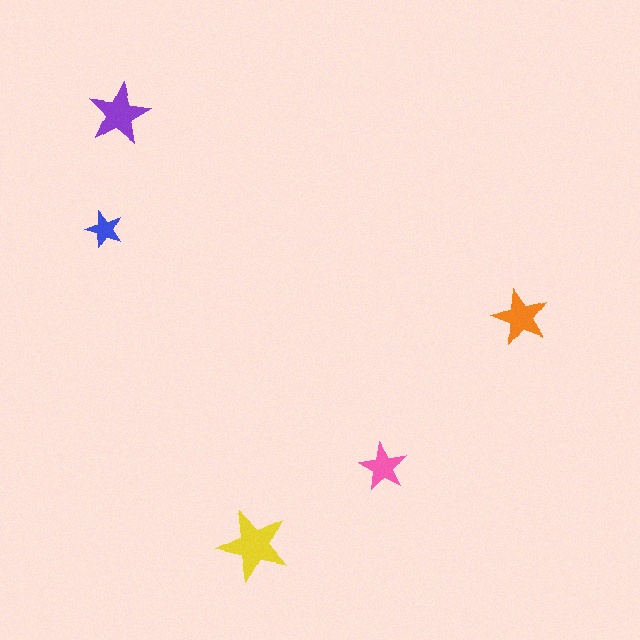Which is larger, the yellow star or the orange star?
The yellow one.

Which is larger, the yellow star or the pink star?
The yellow one.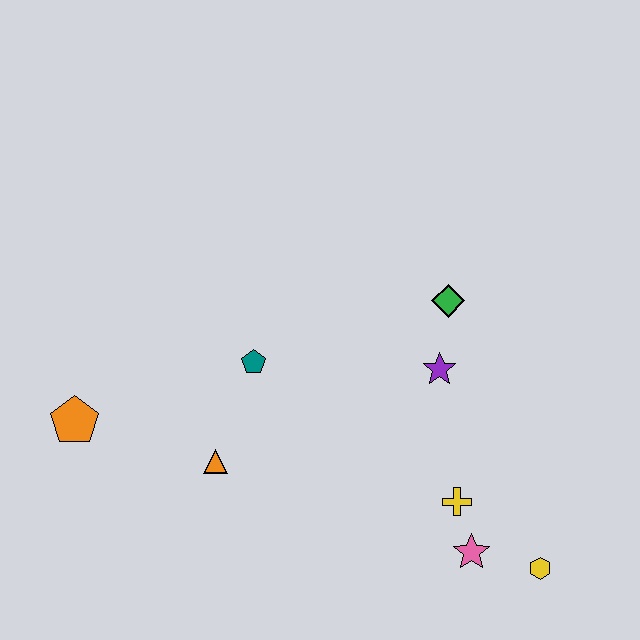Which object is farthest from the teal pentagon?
The yellow hexagon is farthest from the teal pentagon.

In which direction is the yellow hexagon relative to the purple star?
The yellow hexagon is below the purple star.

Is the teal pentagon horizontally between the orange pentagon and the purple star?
Yes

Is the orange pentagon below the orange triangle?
No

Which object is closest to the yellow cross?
The pink star is closest to the yellow cross.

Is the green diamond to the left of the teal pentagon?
No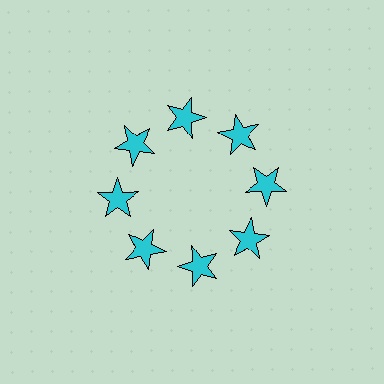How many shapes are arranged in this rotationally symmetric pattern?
There are 8 shapes, arranged in 8 groups of 1.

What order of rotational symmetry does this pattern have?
This pattern has 8-fold rotational symmetry.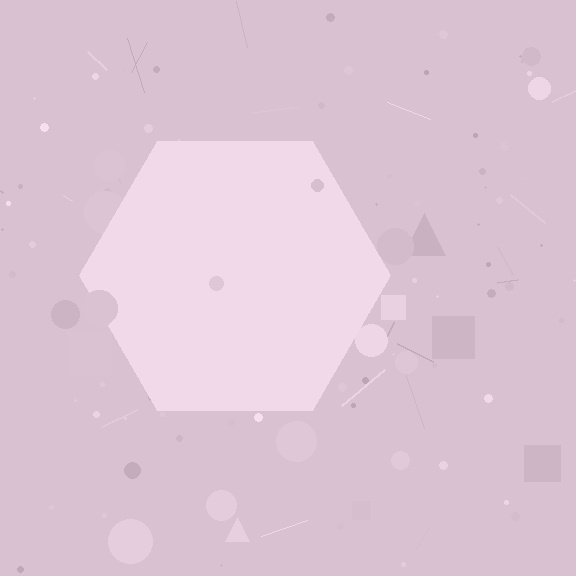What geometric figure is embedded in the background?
A hexagon is embedded in the background.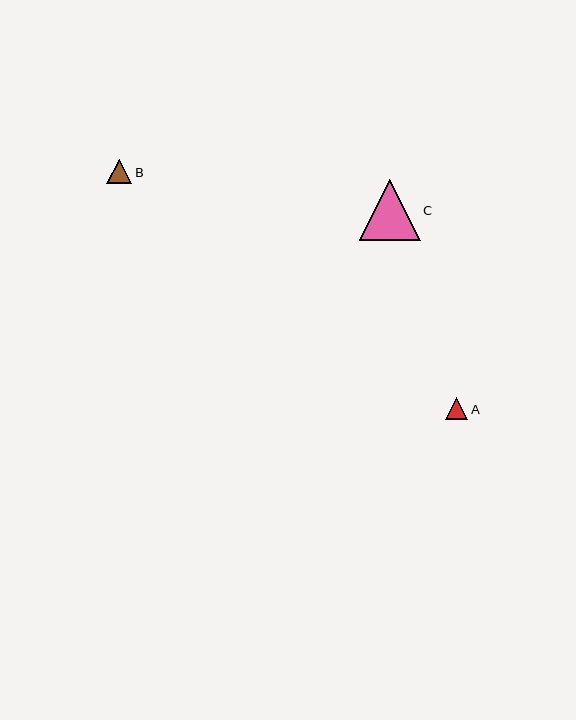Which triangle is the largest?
Triangle C is the largest with a size of approximately 60 pixels.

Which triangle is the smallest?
Triangle A is the smallest with a size of approximately 22 pixels.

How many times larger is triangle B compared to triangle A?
Triangle B is approximately 1.1 times the size of triangle A.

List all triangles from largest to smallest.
From largest to smallest: C, B, A.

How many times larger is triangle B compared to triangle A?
Triangle B is approximately 1.1 times the size of triangle A.